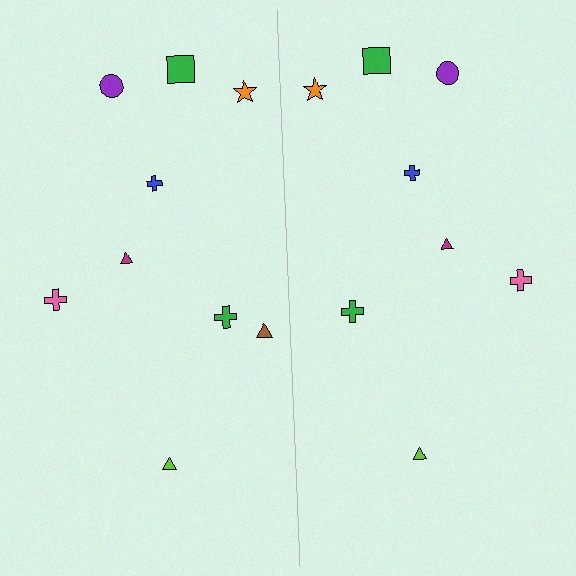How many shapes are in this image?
There are 17 shapes in this image.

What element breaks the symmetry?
A brown triangle is missing from the right side.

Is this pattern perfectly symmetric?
No, the pattern is not perfectly symmetric. A brown triangle is missing from the right side.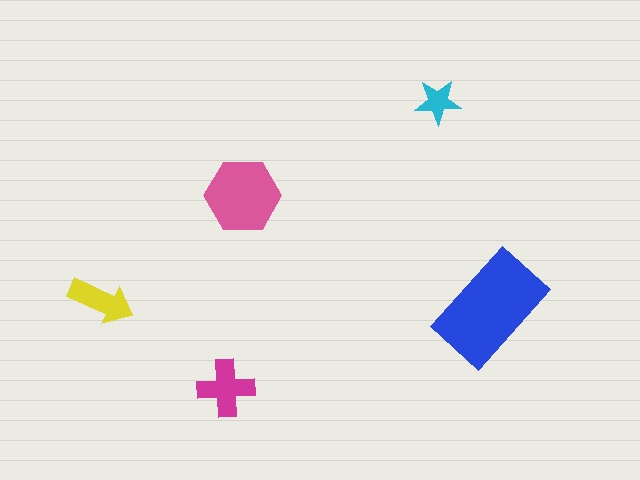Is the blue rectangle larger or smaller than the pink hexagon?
Larger.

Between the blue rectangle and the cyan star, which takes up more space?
The blue rectangle.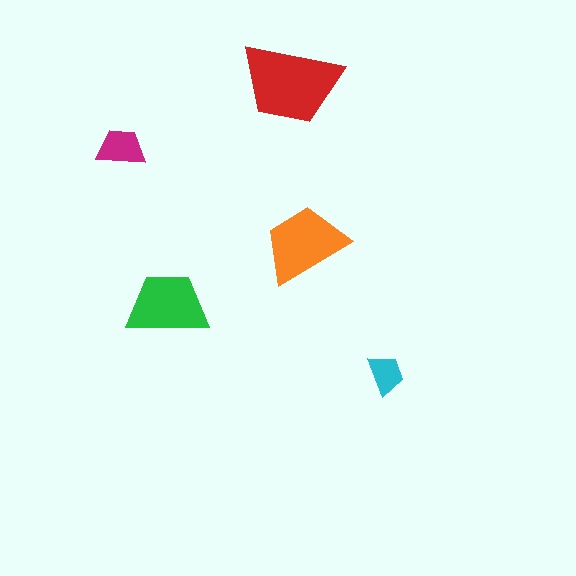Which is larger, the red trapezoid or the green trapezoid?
The red one.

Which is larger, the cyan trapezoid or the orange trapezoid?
The orange one.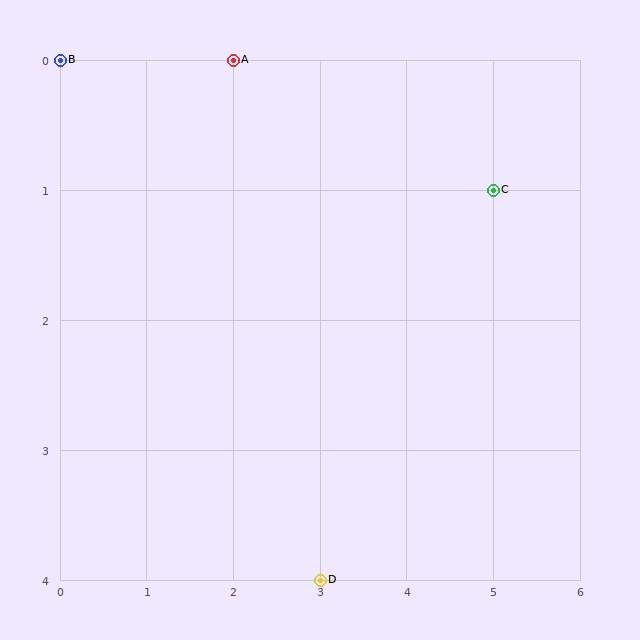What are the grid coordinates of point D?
Point D is at grid coordinates (3, 4).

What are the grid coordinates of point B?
Point B is at grid coordinates (0, 0).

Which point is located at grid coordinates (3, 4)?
Point D is at (3, 4).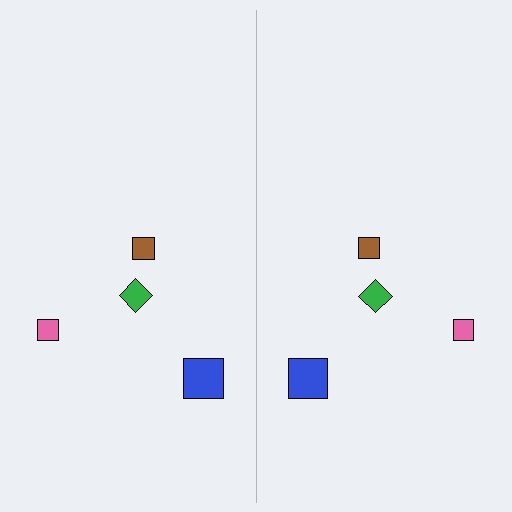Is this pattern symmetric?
Yes, this pattern has bilateral (reflection) symmetry.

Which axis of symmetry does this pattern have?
The pattern has a vertical axis of symmetry running through the center of the image.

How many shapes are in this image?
There are 8 shapes in this image.